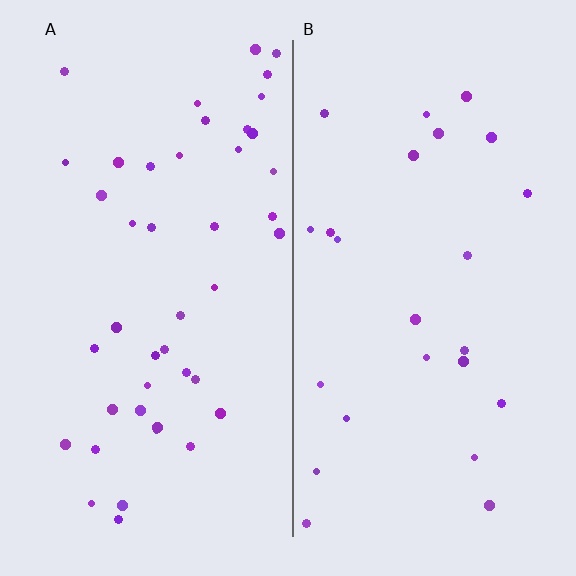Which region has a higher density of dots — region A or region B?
A (the left).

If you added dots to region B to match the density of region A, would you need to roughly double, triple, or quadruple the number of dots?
Approximately double.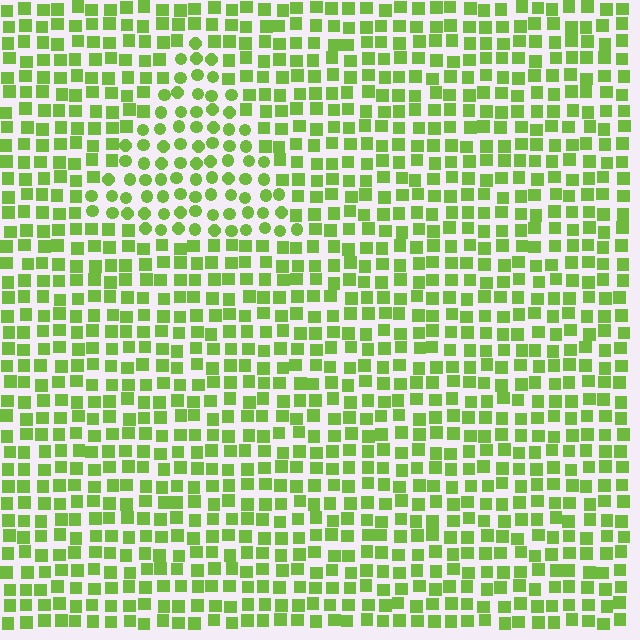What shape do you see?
I see a triangle.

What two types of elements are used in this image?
The image uses circles inside the triangle region and squares outside it.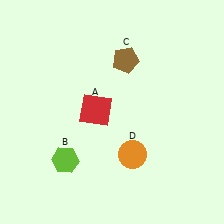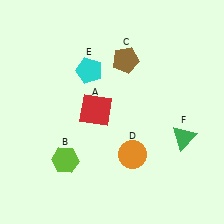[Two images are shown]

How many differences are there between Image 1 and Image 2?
There are 2 differences between the two images.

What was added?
A cyan pentagon (E), a green triangle (F) were added in Image 2.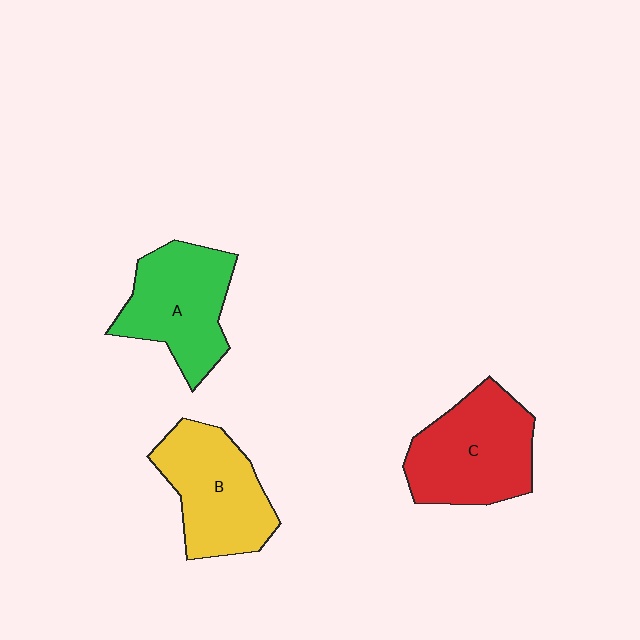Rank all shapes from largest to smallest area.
From largest to smallest: C (red), B (yellow), A (green).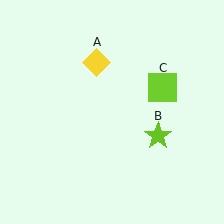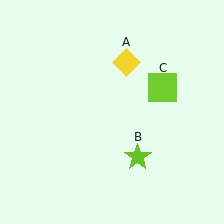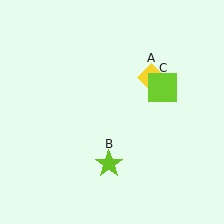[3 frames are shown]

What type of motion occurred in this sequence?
The yellow diamond (object A), lime star (object B) rotated clockwise around the center of the scene.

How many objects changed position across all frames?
2 objects changed position: yellow diamond (object A), lime star (object B).